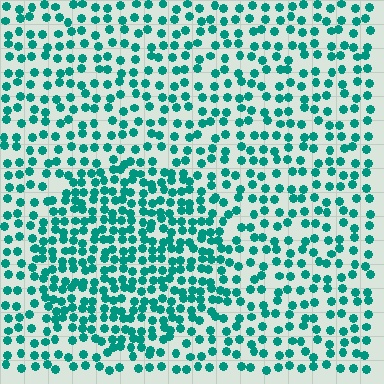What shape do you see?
I see a circle.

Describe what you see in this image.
The image contains small teal elements arranged at two different densities. A circle-shaped region is visible where the elements are more densely packed than the surrounding area.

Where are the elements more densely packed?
The elements are more densely packed inside the circle boundary.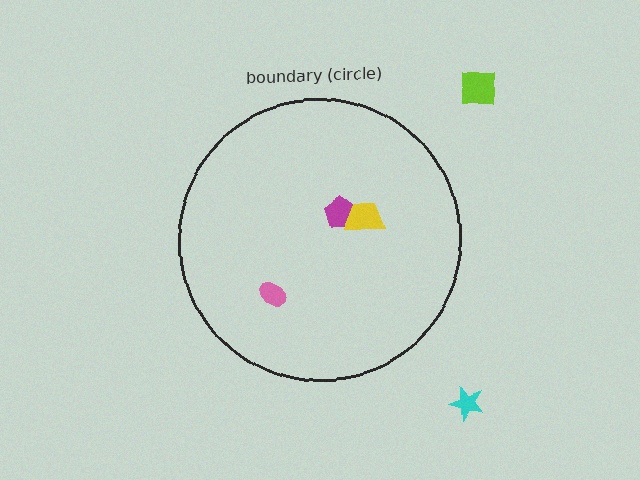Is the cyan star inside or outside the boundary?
Outside.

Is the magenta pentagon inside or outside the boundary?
Inside.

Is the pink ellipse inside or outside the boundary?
Inside.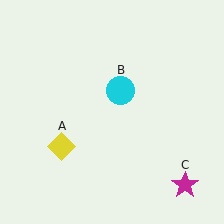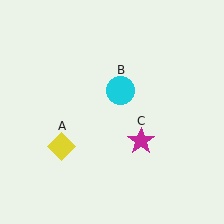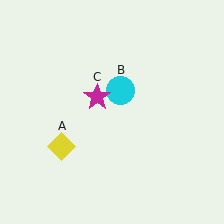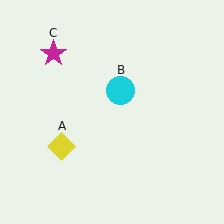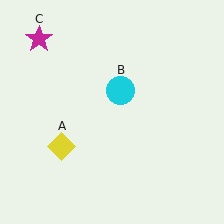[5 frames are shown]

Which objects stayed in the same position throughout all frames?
Yellow diamond (object A) and cyan circle (object B) remained stationary.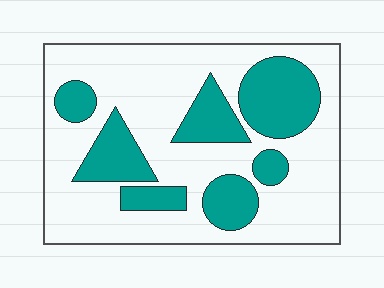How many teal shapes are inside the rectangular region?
7.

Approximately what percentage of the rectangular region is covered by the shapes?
Approximately 30%.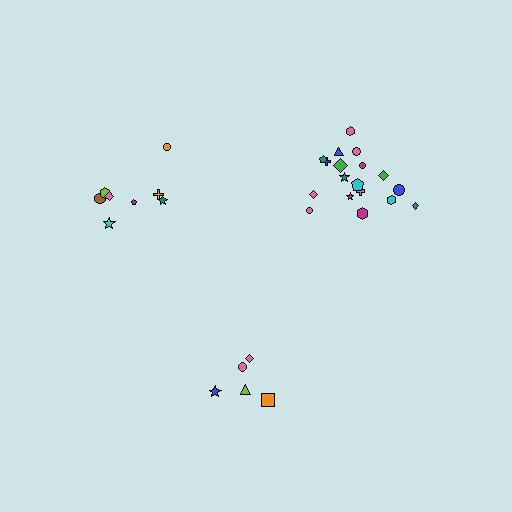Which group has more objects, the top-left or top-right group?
The top-right group.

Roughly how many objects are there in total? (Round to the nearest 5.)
Roughly 30 objects in total.